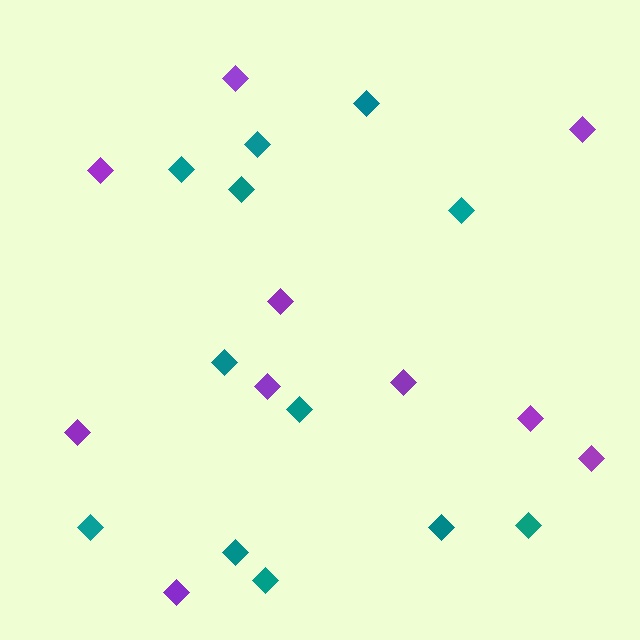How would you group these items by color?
There are 2 groups: one group of teal diamonds (12) and one group of purple diamonds (10).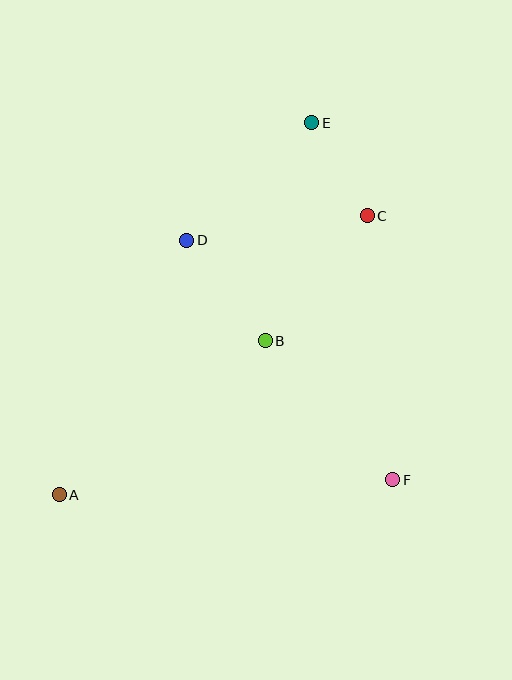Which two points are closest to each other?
Points C and E are closest to each other.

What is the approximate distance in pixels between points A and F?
The distance between A and F is approximately 334 pixels.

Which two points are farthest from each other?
Points A and E are farthest from each other.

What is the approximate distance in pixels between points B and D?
The distance between B and D is approximately 127 pixels.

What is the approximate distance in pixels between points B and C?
The distance between B and C is approximately 162 pixels.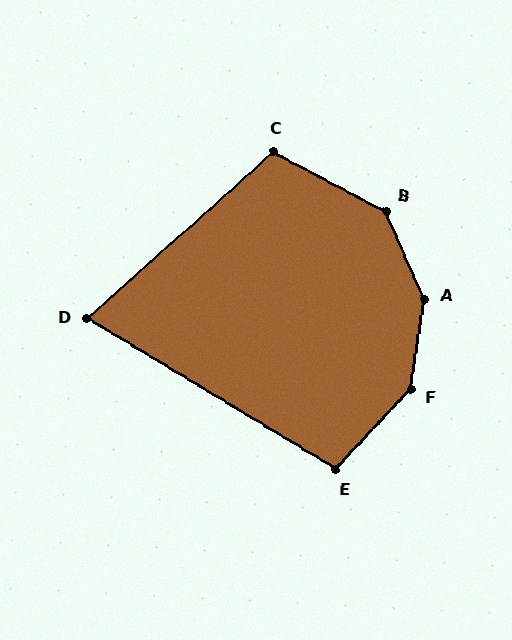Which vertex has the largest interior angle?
A, at approximately 148 degrees.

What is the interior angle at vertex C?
Approximately 110 degrees (obtuse).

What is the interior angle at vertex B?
Approximately 141 degrees (obtuse).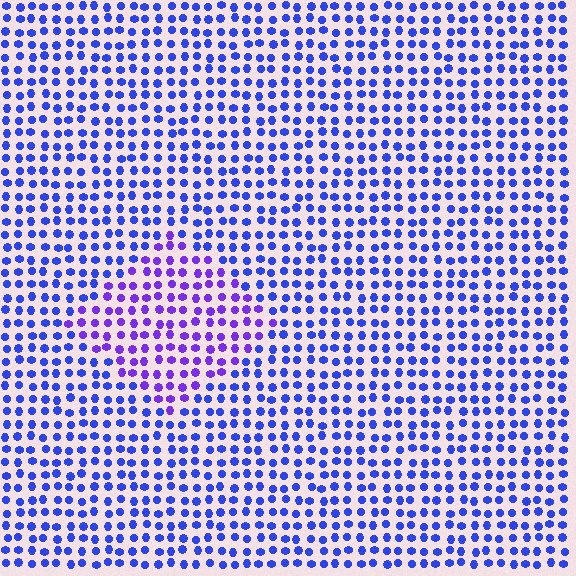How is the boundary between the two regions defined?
The boundary is defined purely by a slight shift in hue (about 32 degrees). Spacing, size, and orientation are identical on both sides.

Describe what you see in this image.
The image is filled with small blue elements in a uniform arrangement. A diamond-shaped region is visible where the elements are tinted to a slightly different hue, forming a subtle color boundary.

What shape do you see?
I see a diamond.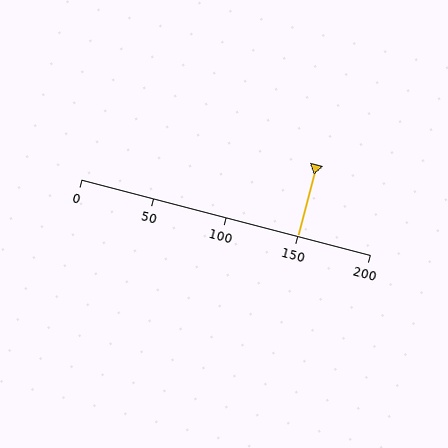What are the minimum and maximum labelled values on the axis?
The axis runs from 0 to 200.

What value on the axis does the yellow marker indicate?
The marker indicates approximately 150.